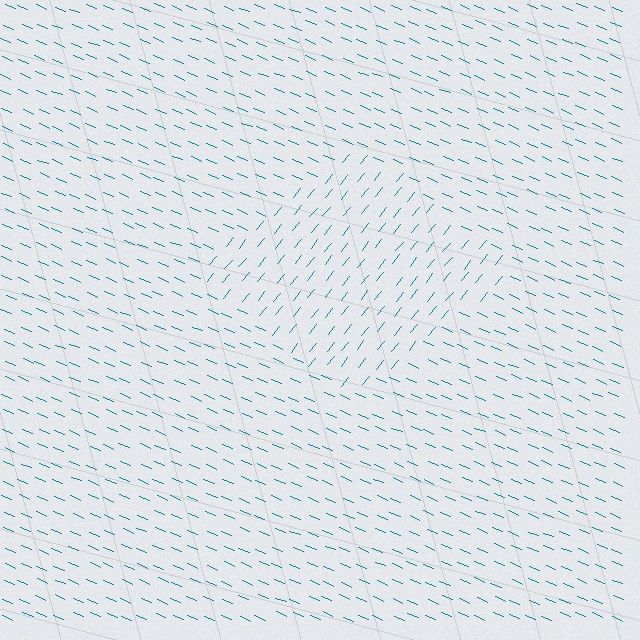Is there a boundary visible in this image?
Yes, there is a texture boundary formed by a change in line orientation.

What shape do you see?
I see a diamond.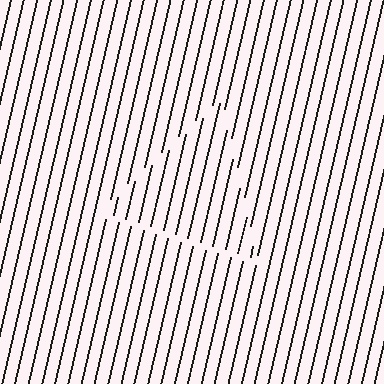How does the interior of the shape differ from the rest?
The interior of the shape contains the same grating, shifted by half a period — the contour is defined by the phase discontinuity where line-ends from the inner and outer gratings abut.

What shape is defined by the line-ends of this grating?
An illusory triangle. The interior of the shape contains the same grating, shifted by half a period — the contour is defined by the phase discontinuity where line-ends from the inner and outer gratings abut.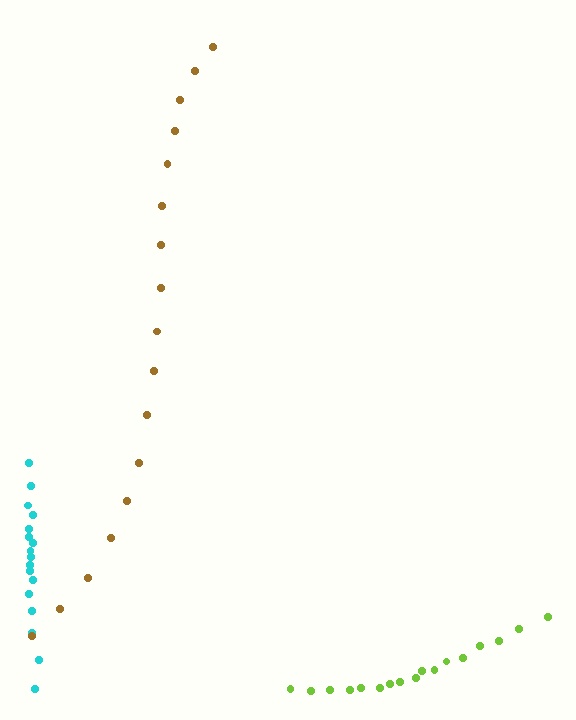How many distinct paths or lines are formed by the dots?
There are 3 distinct paths.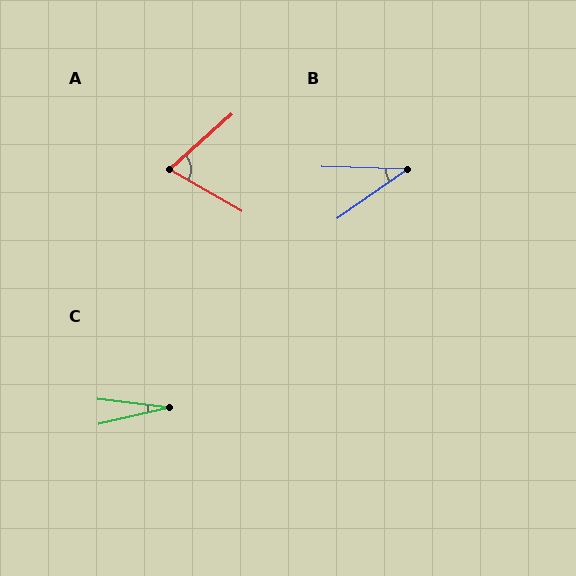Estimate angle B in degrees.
Approximately 37 degrees.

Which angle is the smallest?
C, at approximately 20 degrees.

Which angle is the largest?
A, at approximately 72 degrees.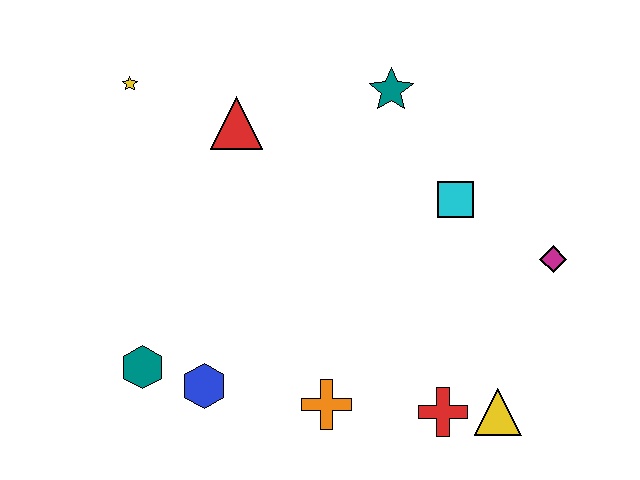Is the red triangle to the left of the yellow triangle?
Yes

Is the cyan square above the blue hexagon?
Yes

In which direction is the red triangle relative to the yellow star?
The red triangle is to the right of the yellow star.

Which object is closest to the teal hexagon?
The blue hexagon is closest to the teal hexagon.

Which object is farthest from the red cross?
The yellow star is farthest from the red cross.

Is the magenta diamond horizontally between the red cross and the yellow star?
No